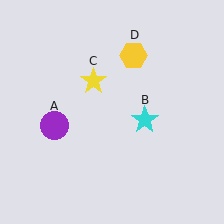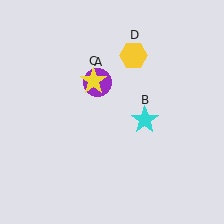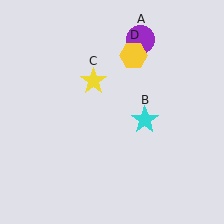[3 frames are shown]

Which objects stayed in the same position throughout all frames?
Cyan star (object B) and yellow star (object C) and yellow hexagon (object D) remained stationary.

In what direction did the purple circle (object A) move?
The purple circle (object A) moved up and to the right.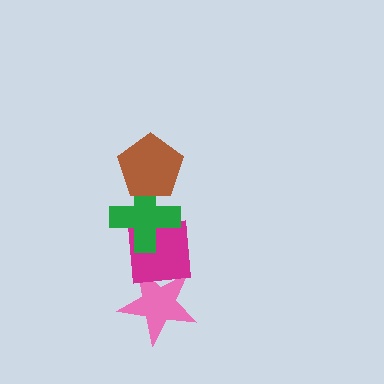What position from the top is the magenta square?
The magenta square is 3rd from the top.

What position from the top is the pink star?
The pink star is 4th from the top.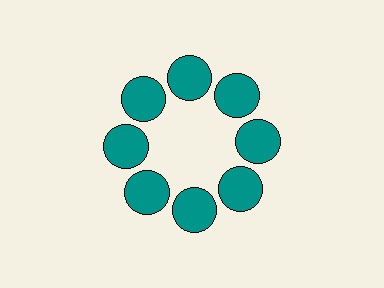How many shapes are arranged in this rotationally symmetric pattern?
There are 8 shapes, arranged in 8 groups of 1.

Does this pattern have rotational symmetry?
Yes, this pattern has 8-fold rotational symmetry. It looks the same after rotating 45 degrees around the center.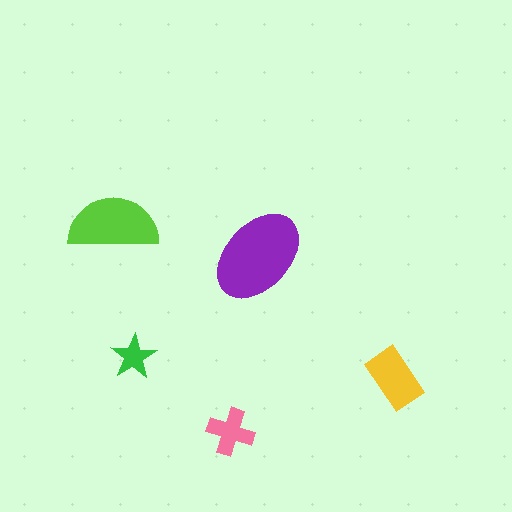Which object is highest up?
The lime semicircle is topmost.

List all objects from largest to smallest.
The purple ellipse, the lime semicircle, the yellow rectangle, the pink cross, the green star.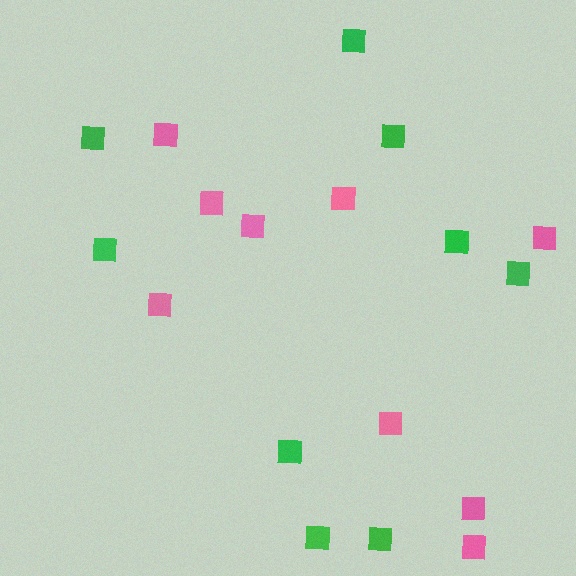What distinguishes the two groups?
There are 2 groups: one group of pink squares (9) and one group of green squares (9).